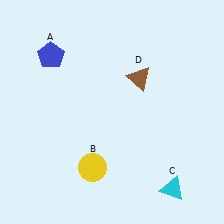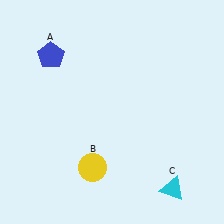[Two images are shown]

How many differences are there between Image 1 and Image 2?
There is 1 difference between the two images.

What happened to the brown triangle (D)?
The brown triangle (D) was removed in Image 2. It was in the top-right area of Image 1.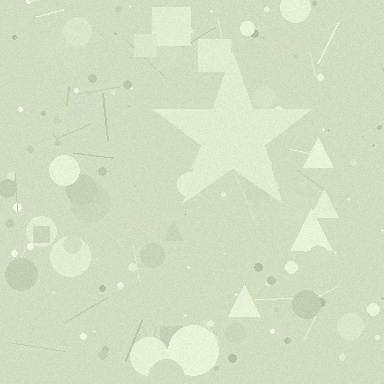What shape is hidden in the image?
A star is hidden in the image.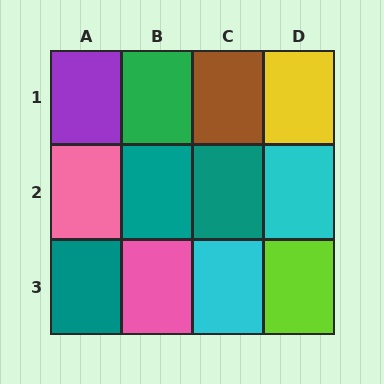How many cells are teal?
3 cells are teal.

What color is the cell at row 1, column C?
Brown.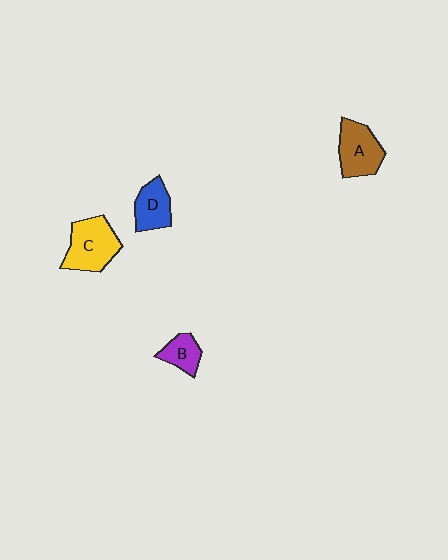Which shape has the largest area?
Shape C (yellow).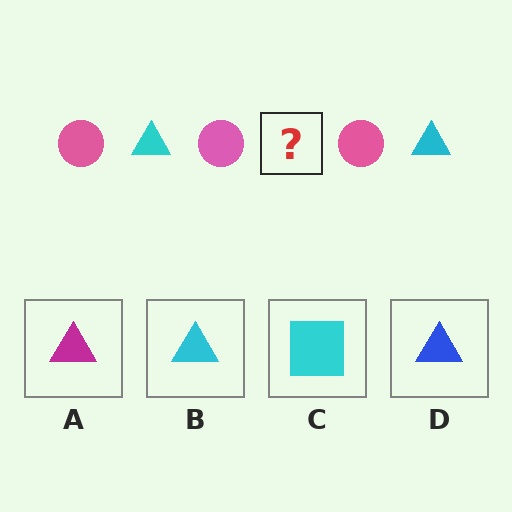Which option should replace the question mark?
Option B.